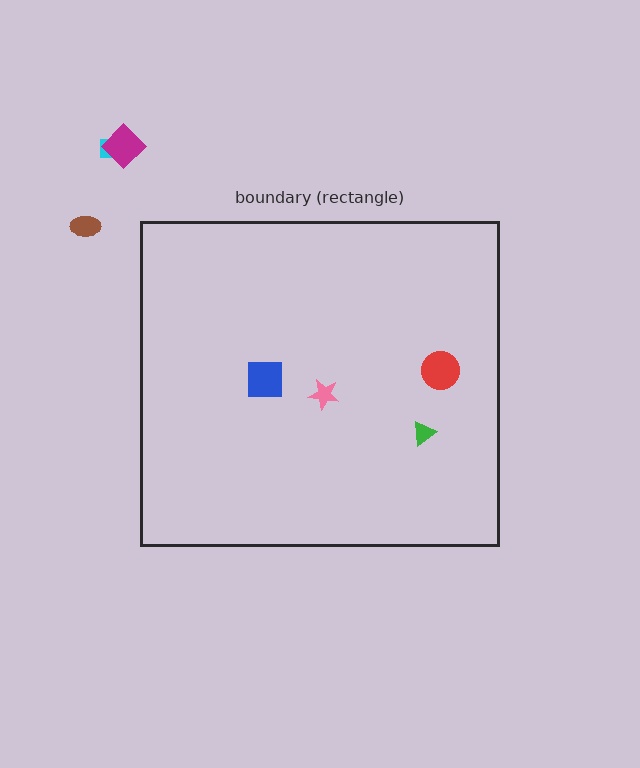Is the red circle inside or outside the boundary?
Inside.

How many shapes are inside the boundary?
4 inside, 3 outside.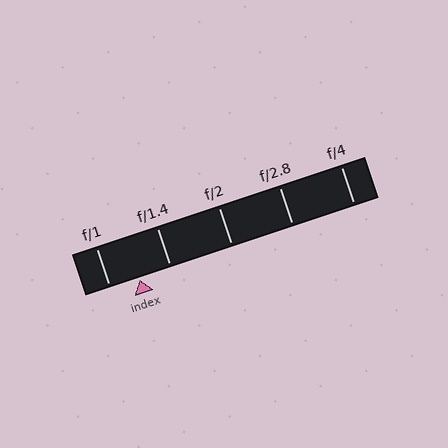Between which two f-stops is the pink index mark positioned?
The index mark is between f/1 and f/1.4.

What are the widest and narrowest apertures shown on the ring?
The widest aperture shown is f/1 and the narrowest is f/4.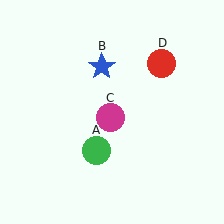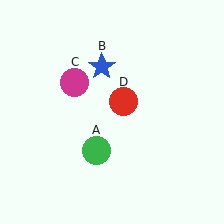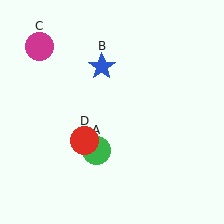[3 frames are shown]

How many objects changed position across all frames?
2 objects changed position: magenta circle (object C), red circle (object D).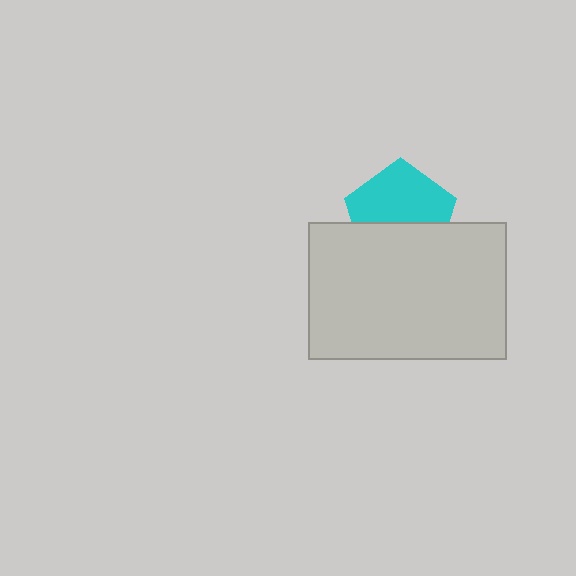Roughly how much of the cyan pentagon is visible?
About half of it is visible (roughly 56%).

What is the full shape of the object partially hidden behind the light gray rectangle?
The partially hidden object is a cyan pentagon.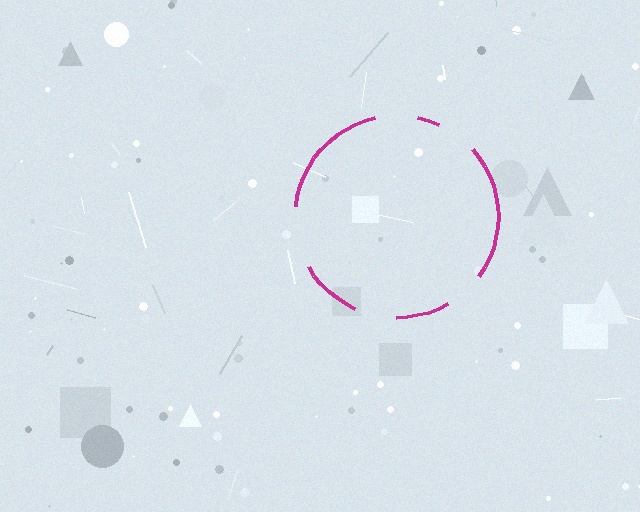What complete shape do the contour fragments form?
The contour fragments form a circle.